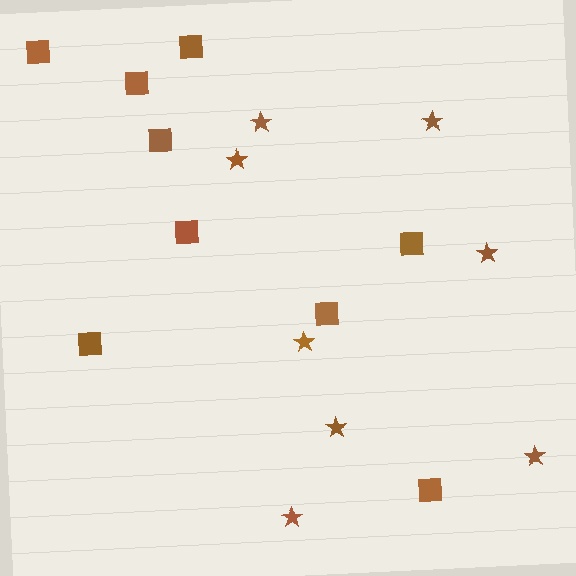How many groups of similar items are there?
There are 2 groups: one group of stars (8) and one group of squares (9).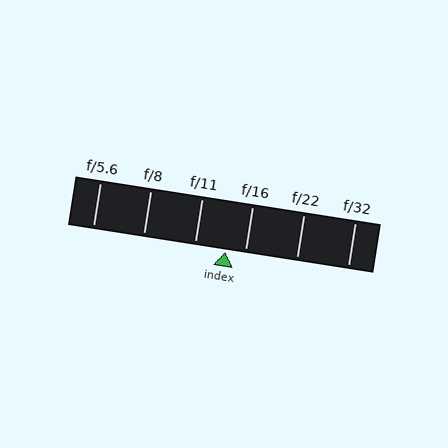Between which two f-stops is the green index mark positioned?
The index mark is between f/11 and f/16.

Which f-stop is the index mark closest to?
The index mark is closest to f/16.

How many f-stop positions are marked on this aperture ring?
There are 6 f-stop positions marked.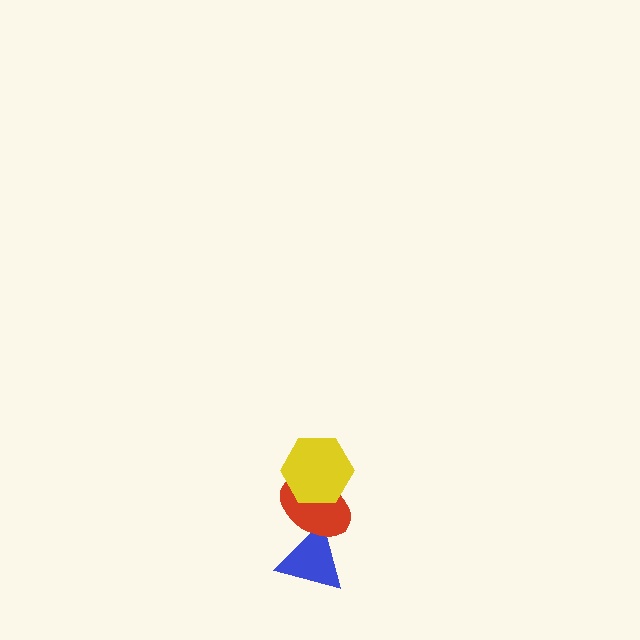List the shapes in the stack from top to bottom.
From top to bottom: the yellow hexagon, the red ellipse, the blue triangle.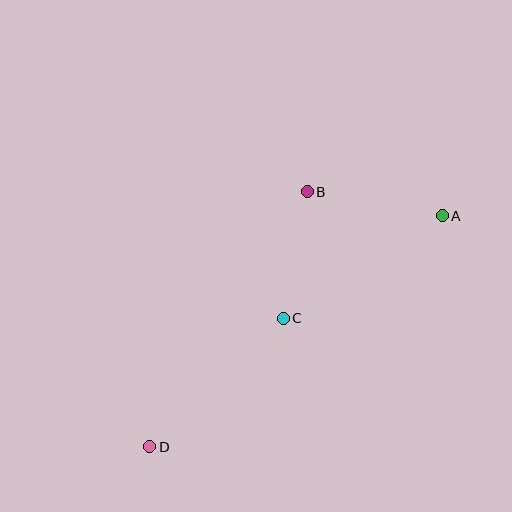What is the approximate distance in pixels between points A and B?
The distance between A and B is approximately 137 pixels.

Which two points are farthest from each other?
Points A and D are farthest from each other.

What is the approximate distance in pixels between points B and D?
The distance between B and D is approximately 300 pixels.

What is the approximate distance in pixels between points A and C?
The distance between A and C is approximately 189 pixels.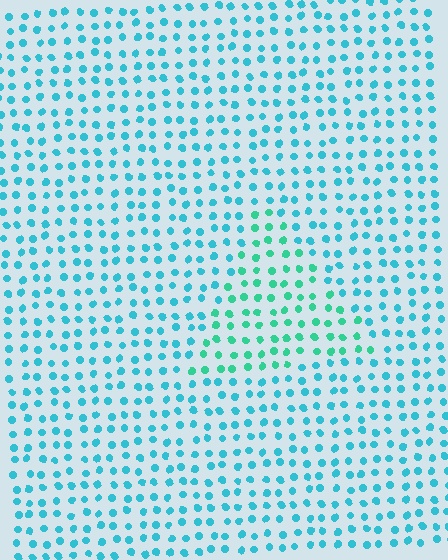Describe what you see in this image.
The image is filled with small cyan elements in a uniform arrangement. A triangle-shaped region is visible where the elements are tinted to a slightly different hue, forming a subtle color boundary.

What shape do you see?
I see a triangle.